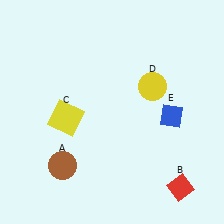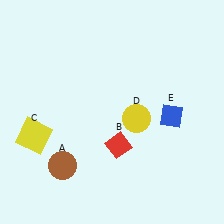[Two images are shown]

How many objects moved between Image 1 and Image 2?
3 objects moved between the two images.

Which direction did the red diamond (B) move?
The red diamond (B) moved left.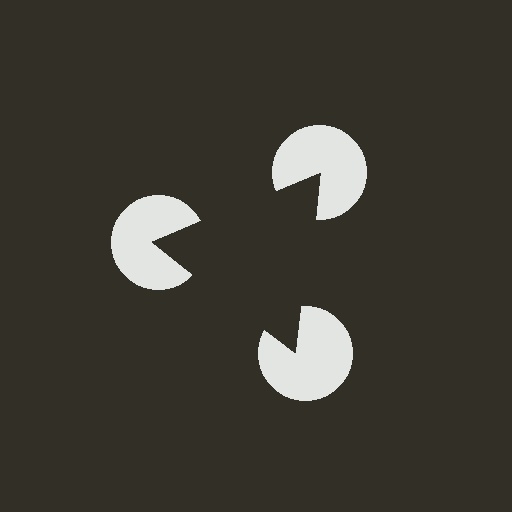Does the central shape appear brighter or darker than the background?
It typically appears slightly darker than the background, even though no actual brightness change is drawn.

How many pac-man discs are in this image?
There are 3 — one at each vertex of the illusory triangle.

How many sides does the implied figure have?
3 sides.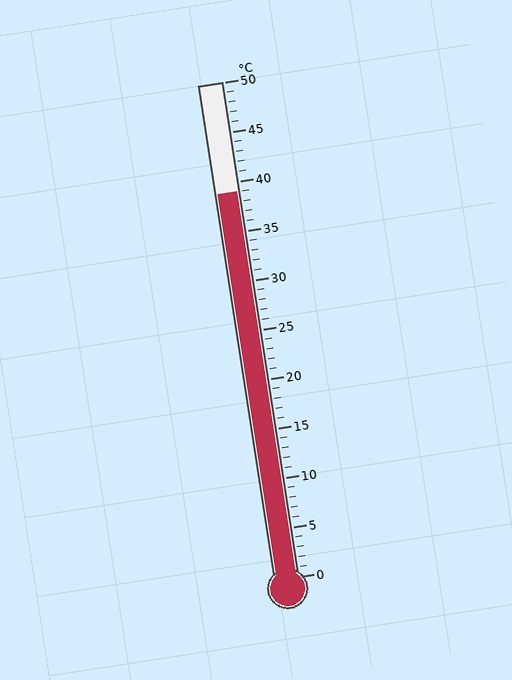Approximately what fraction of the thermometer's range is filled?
The thermometer is filled to approximately 80% of its range.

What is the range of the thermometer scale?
The thermometer scale ranges from 0°C to 50°C.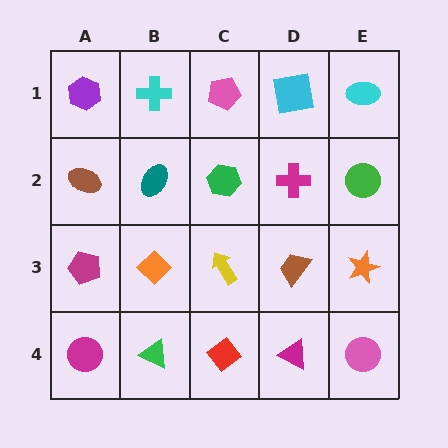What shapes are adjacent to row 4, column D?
A brown trapezoid (row 3, column D), a red diamond (row 4, column C), a pink circle (row 4, column E).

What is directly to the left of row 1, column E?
A cyan square.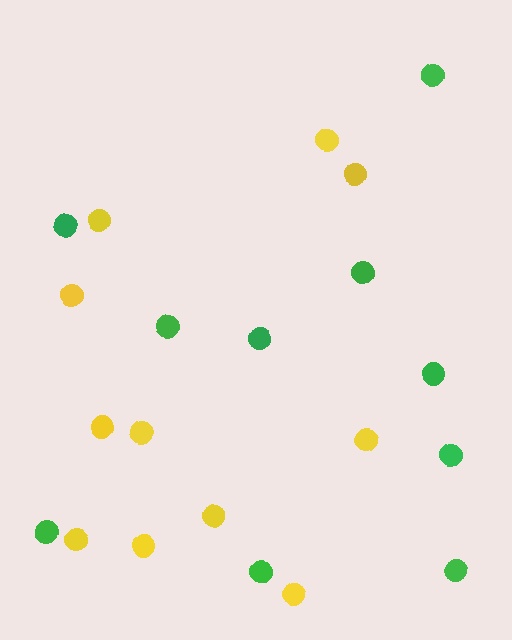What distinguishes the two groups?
There are 2 groups: one group of green circles (10) and one group of yellow circles (11).